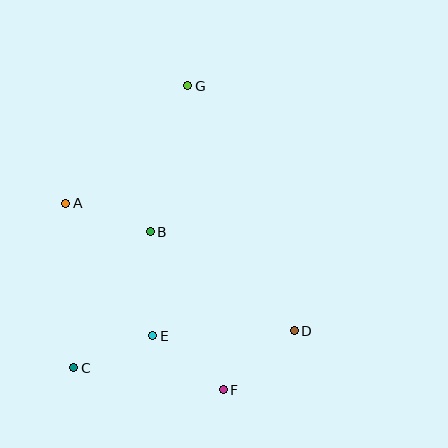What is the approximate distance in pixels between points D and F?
The distance between D and F is approximately 92 pixels.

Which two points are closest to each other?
Points C and E are closest to each other.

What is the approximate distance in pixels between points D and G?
The distance between D and G is approximately 267 pixels.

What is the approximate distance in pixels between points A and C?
The distance between A and C is approximately 165 pixels.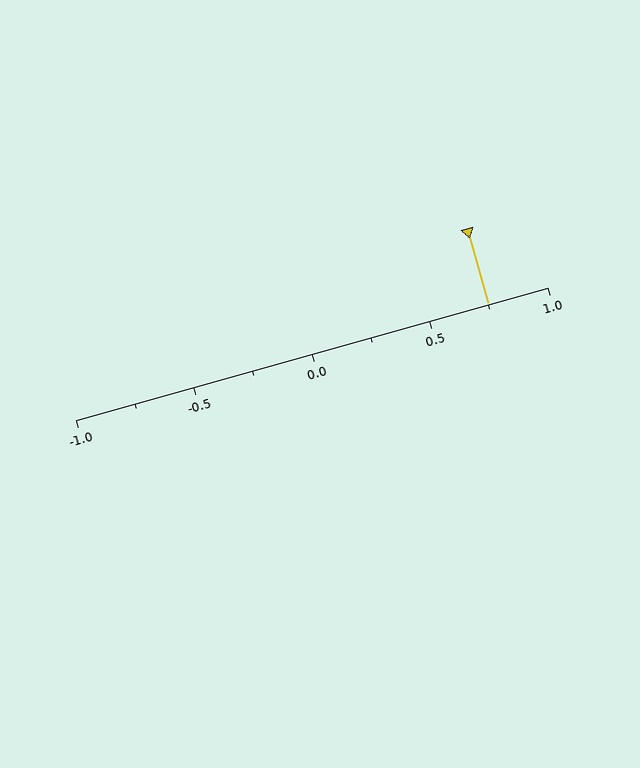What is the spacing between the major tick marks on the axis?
The major ticks are spaced 0.5 apart.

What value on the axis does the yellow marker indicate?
The marker indicates approximately 0.75.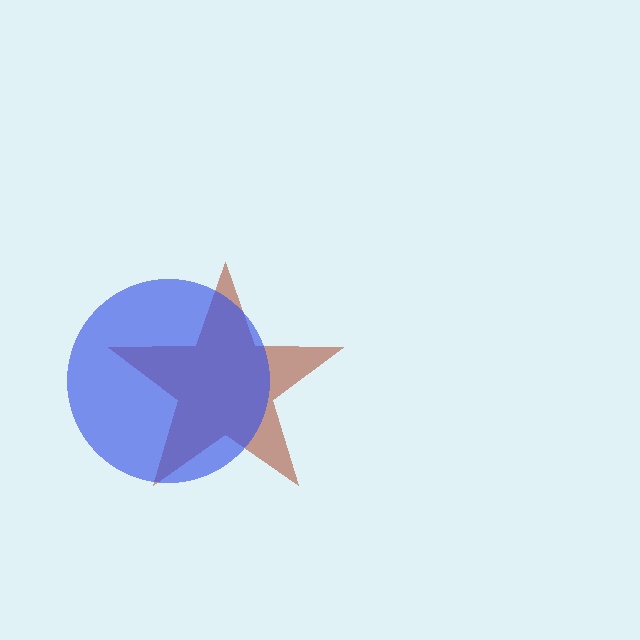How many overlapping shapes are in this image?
There are 2 overlapping shapes in the image.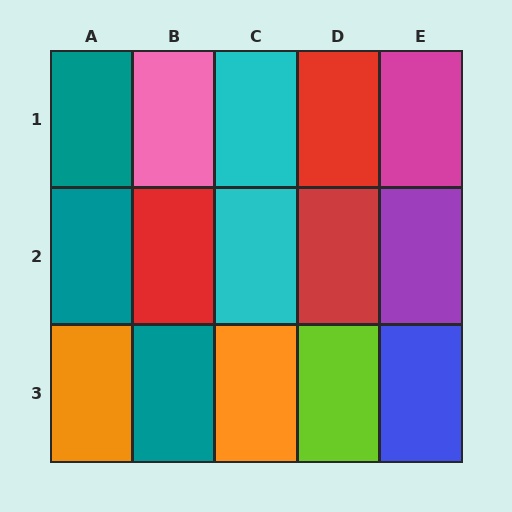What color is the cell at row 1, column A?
Teal.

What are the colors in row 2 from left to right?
Teal, red, cyan, red, purple.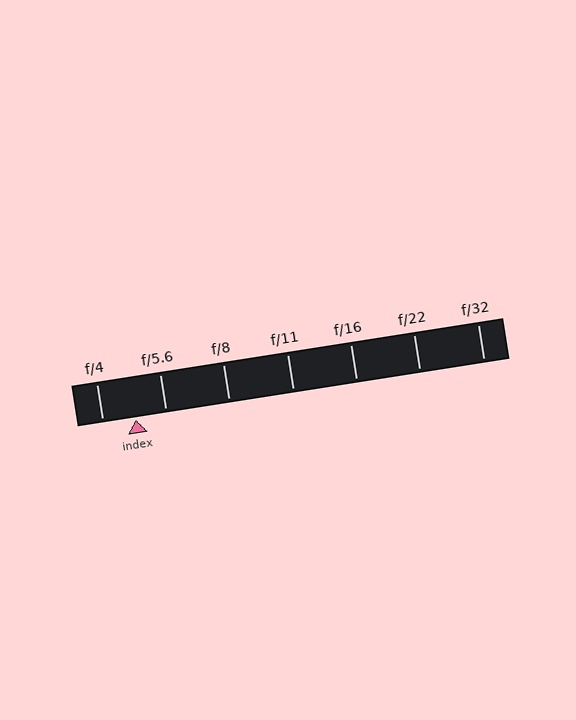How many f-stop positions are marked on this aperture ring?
There are 7 f-stop positions marked.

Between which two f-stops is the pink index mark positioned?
The index mark is between f/4 and f/5.6.